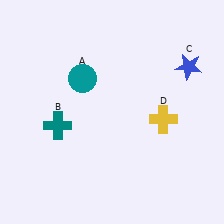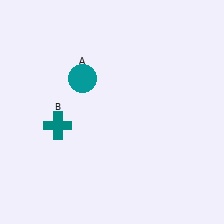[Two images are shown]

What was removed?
The yellow cross (D), the blue star (C) were removed in Image 2.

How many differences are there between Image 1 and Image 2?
There are 2 differences between the two images.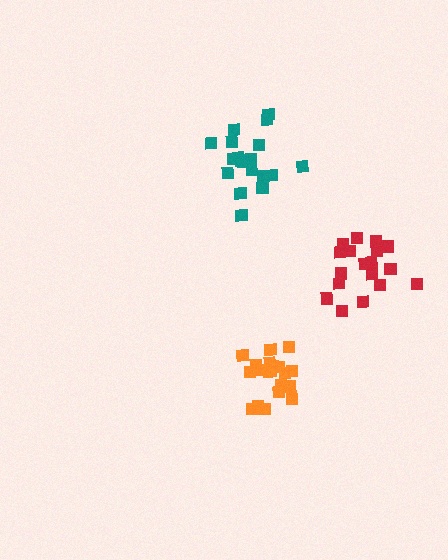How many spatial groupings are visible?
There are 3 spatial groupings.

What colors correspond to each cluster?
The clusters are colored: teal, orange, red.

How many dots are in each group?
Group 1: 20 dots, Group 2: 20 dots, Group 3: 19 dots (59 total).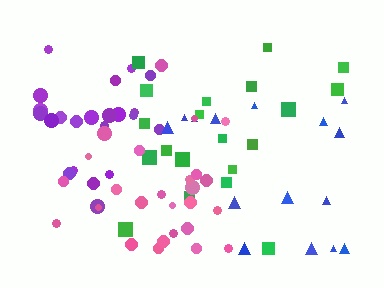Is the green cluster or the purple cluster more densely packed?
Purple.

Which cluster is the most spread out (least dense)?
Blue.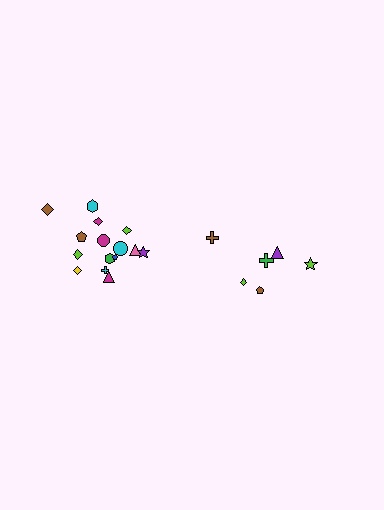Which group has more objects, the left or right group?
The left group.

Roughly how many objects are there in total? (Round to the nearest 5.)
Roughly 20 objects in total.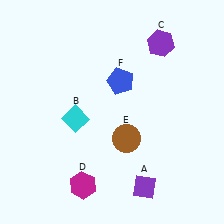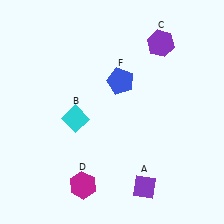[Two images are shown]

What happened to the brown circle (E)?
The brown circle (E) was removed in Image 2. It was in the bottom-right area of Image 1.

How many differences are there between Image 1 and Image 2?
There is 1 difference between the two images.